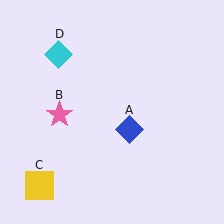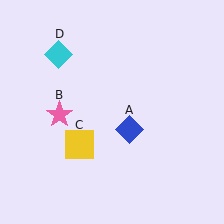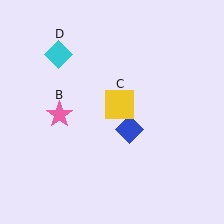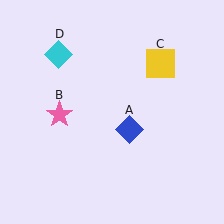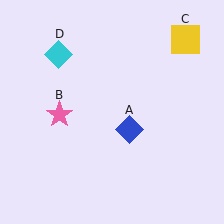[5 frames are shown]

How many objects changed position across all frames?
1 object changed position: yellow square (object C).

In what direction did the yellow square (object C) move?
The yellow square (object C) moved up and to the right.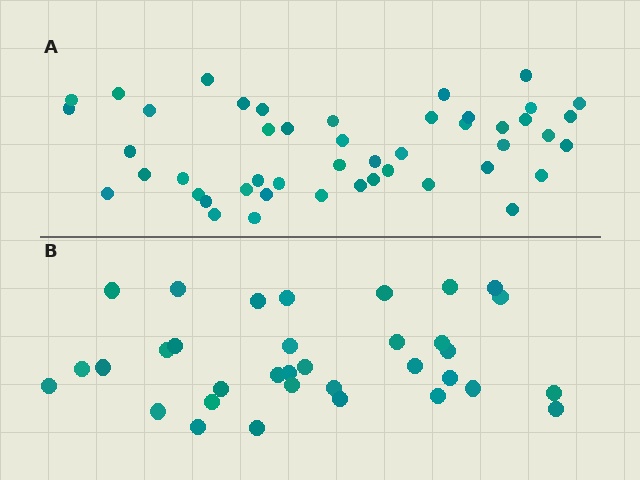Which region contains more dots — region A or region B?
Region A (the top region) has more dots.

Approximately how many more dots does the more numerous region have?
Region A has approximately 15 more dots than region B.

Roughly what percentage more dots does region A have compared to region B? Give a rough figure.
About 40% more.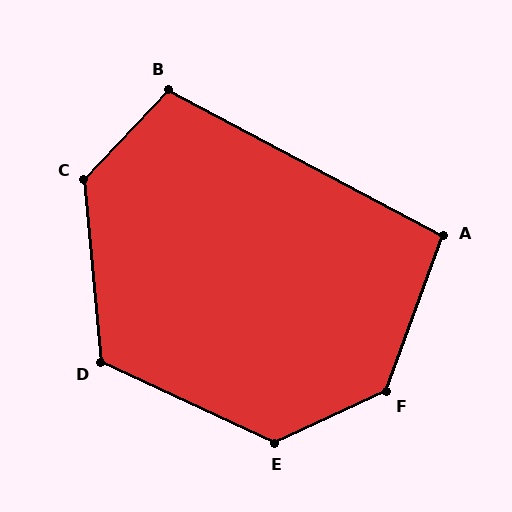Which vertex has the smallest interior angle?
A, at approximately 98 degrees.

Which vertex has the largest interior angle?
F, at approximately 135 degrees.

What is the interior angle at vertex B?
Approximately 105 degrees (obtuse).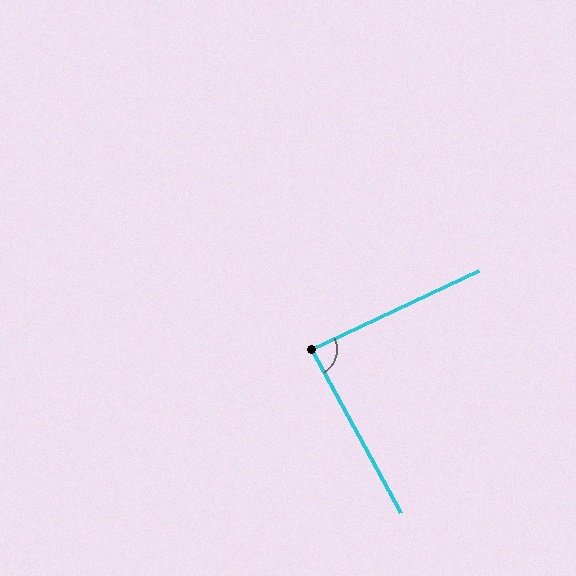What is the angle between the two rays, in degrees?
Approximately 86 degrees.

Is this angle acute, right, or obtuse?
It is approximately a right angle.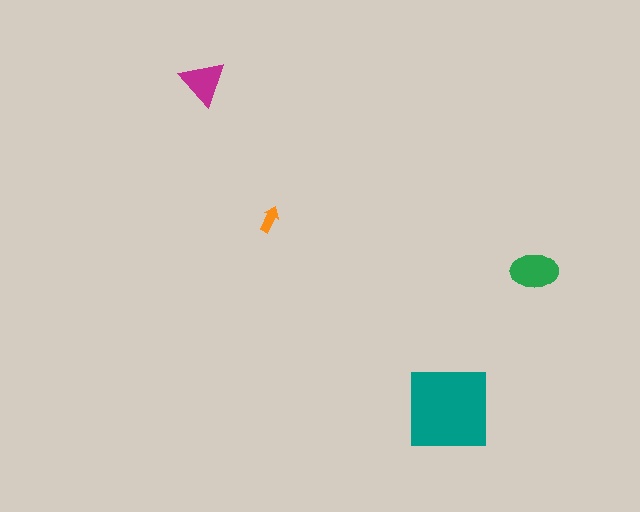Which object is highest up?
The magenta triangle is topmost.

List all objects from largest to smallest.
The teal square, the green ellipse, the magenta triangle, the orange arrow.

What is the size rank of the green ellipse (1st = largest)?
2nd.